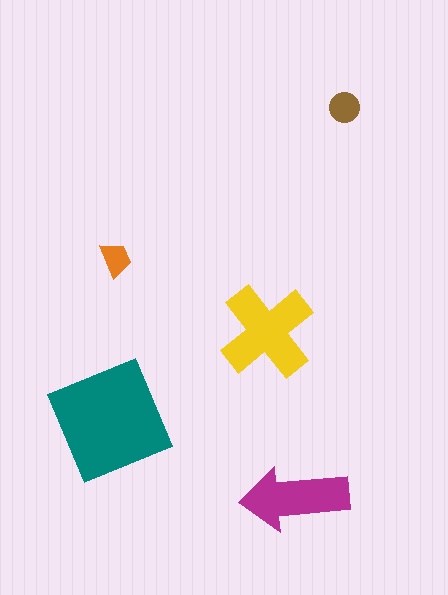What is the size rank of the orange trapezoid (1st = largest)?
5th.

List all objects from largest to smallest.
The teal square, the yellow cross, the magenta arrow, the brown circle, the orange trapezoid.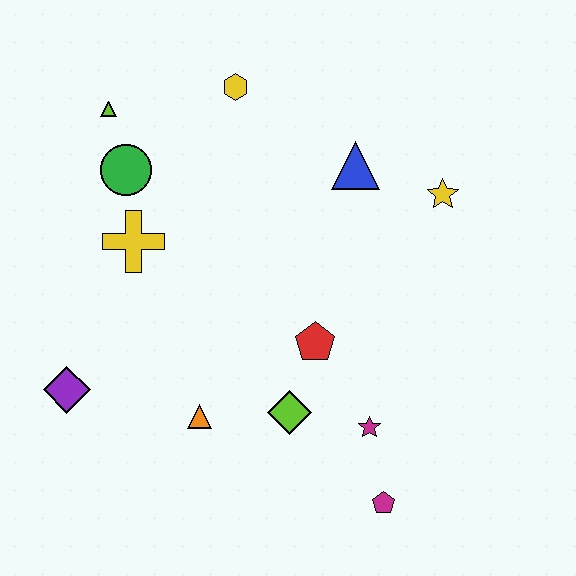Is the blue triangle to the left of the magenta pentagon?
Yes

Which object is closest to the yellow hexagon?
The lime triangle is closest to the yellow hexagon.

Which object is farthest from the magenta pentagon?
The lime triangle is farthest from the magenta pentagon.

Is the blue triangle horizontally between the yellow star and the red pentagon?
Yes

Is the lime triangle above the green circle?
Yes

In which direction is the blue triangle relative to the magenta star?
The blue triangle is above the magenta star.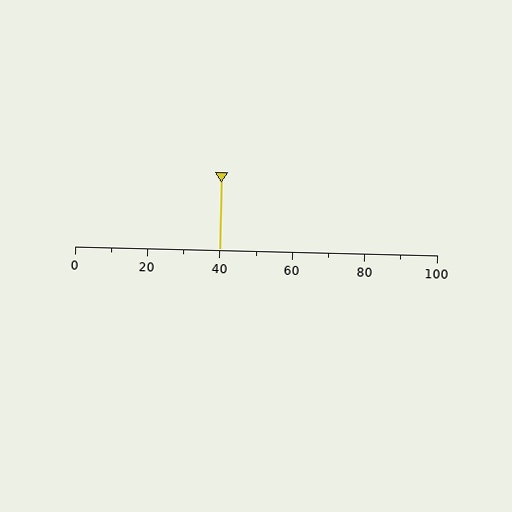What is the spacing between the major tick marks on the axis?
The major ticks are spaced 20 apart.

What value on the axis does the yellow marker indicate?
The marker indicates approximately 40.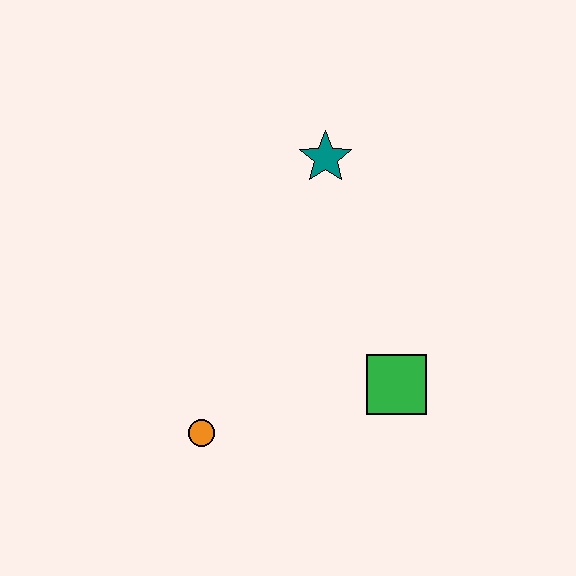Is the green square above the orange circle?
Yes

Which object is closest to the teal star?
The green square is closest to the teal star.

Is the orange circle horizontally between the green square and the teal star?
No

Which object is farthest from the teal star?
The orange circle is farthest from the teal star.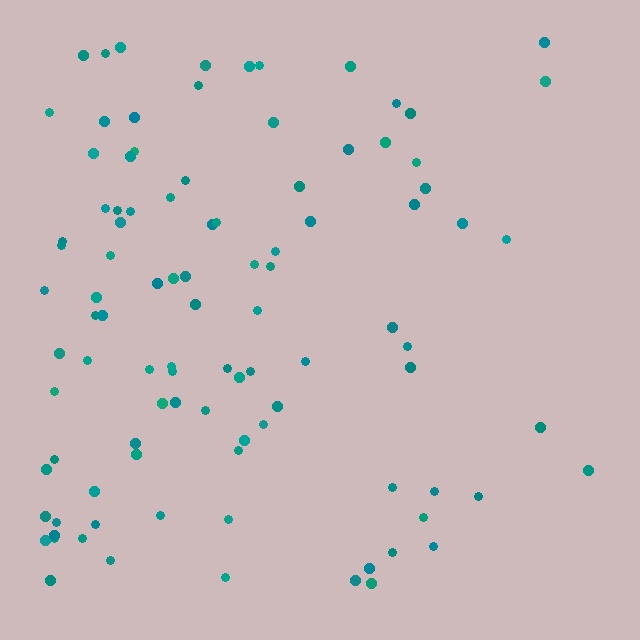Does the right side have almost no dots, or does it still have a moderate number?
Still a moderate number, just noticeably fewer than the left.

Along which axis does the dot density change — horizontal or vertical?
Horizontal.